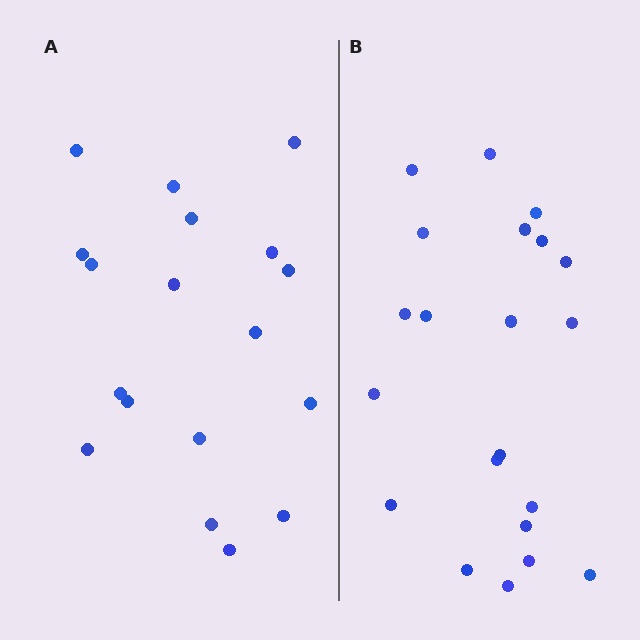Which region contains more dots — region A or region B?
Region B (the right region) has more dots.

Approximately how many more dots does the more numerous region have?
Region B has just a few more — roughly 2 or 3 more dots than region A.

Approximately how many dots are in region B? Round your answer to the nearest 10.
About 20 dots. (The exact count is 21, which rounds to 20.)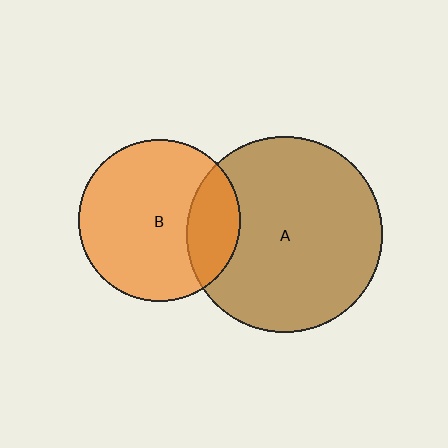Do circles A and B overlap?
Yes.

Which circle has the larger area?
Circle A (brown).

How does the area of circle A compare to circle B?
Approximately 1.5 times.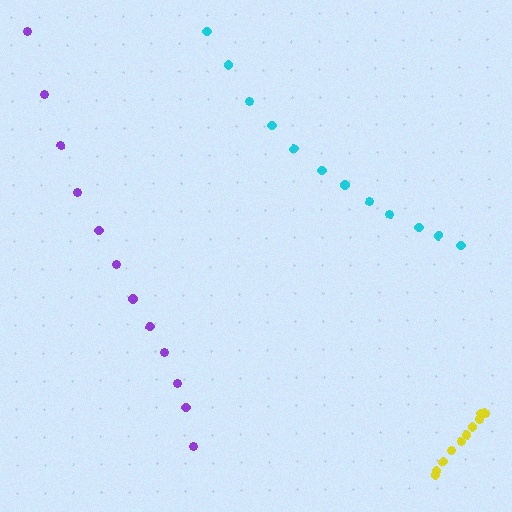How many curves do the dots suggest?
There are 3 distinct paths.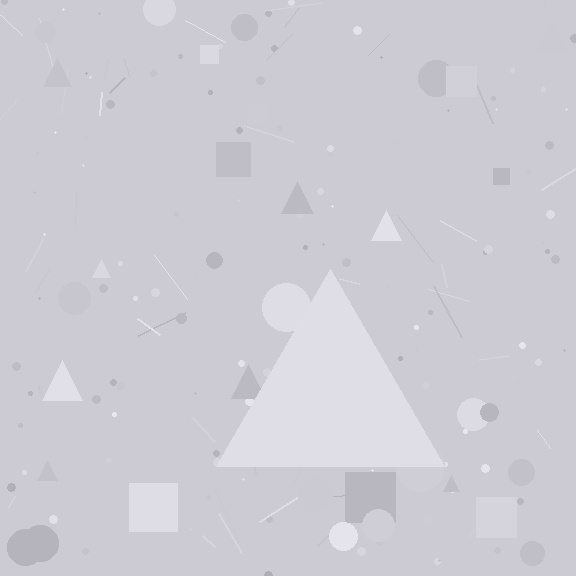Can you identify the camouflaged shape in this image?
The camouflaged shape is a triangle.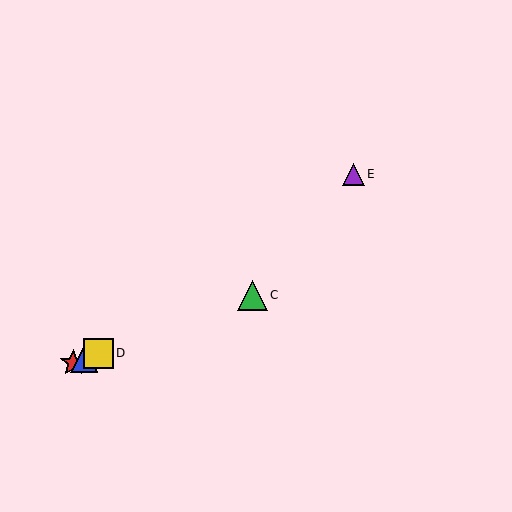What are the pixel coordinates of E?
Object E is at (353, 174).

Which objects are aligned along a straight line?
Objects A, B, C, D are aligned along a straight line.